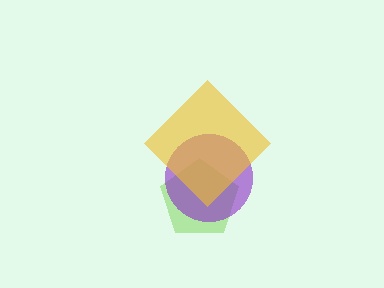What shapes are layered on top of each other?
The layered shapes are: a lime pentagon, a purple circle, a yellow diamond.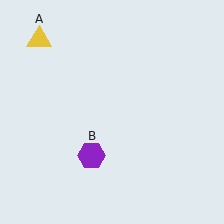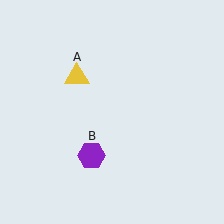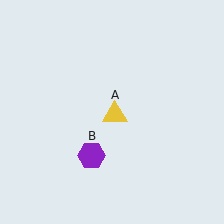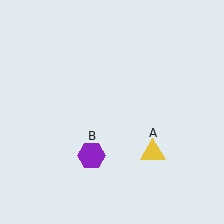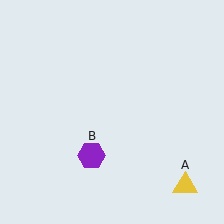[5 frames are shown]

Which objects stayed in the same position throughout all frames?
Purple hexagon (object B) remained stationary.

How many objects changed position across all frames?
1 object changed position: yellow triangle (object A).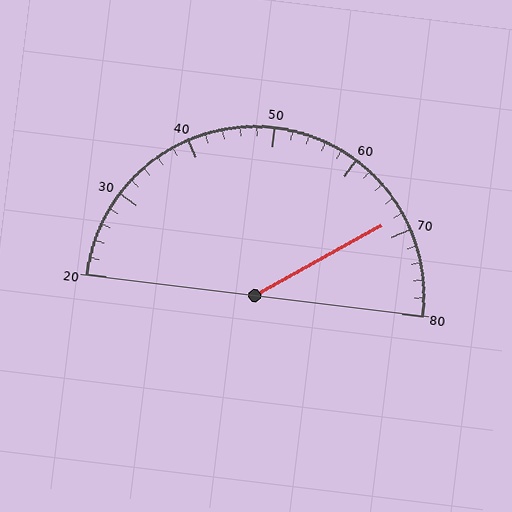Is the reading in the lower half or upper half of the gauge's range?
The reading is in the upper half of the range (20 to 80).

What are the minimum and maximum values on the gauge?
The gauge ranges from 20 to 80.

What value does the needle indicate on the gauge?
The needle indicates approximately 68.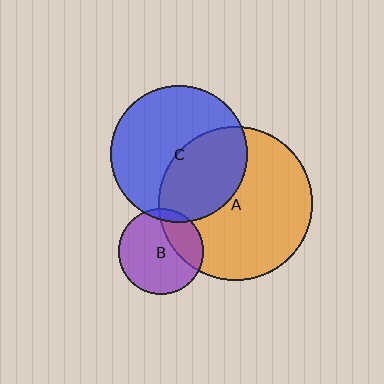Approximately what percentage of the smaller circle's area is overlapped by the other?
Approximately 40%.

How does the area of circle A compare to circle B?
Approximately 3.2 times.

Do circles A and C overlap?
Yes.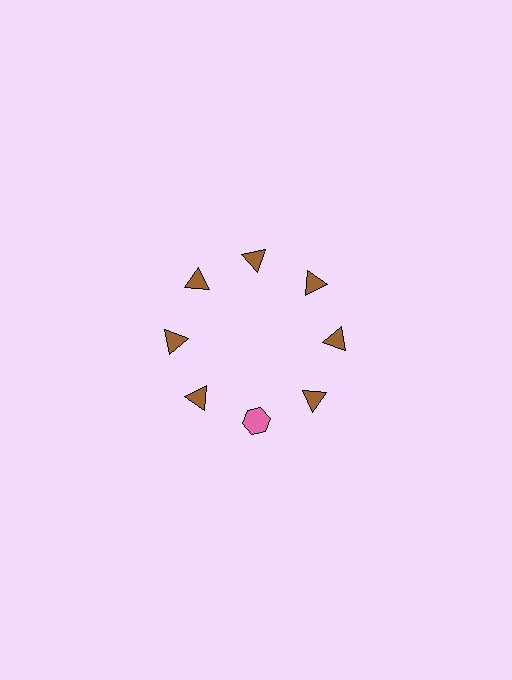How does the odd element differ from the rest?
It differs in both color (pink instead of brown) and shape (hexagon instead of triangle).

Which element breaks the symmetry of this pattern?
The pink hexagon at roughly the 6 o'clock position breaks the symmetry. All other shapes are brown triangles.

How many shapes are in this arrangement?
There are 8 shapes arranged in a ring pattern.